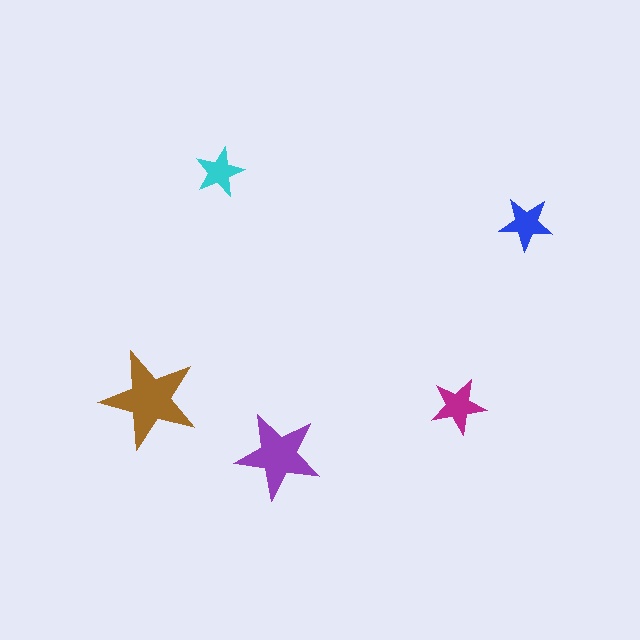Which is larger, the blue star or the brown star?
The brown one.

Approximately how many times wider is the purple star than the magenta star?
About 1.5 times wider.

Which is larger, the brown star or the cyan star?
The brown one.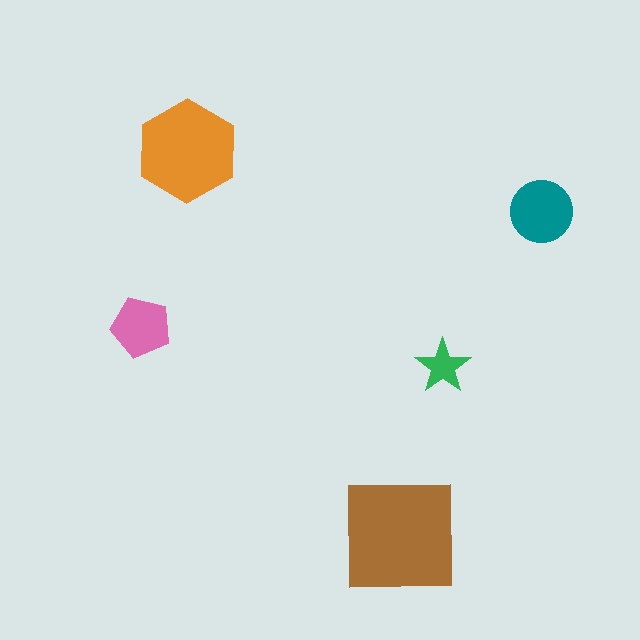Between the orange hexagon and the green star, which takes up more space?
The orange hexagon.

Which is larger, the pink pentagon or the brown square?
The brown square.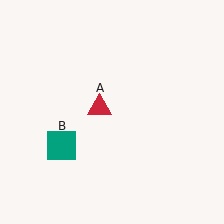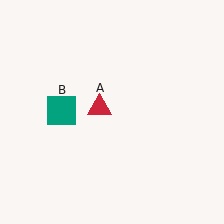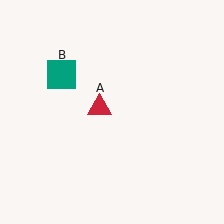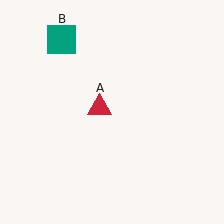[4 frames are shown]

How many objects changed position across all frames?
1 object changed position: teal square (object B).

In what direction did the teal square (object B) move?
The teal square (object B) moved up.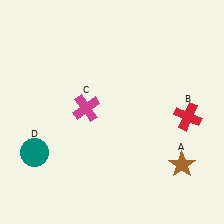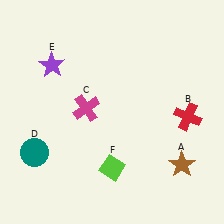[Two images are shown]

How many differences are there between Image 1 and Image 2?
There are 2 differences between the two images.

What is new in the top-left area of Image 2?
A purple star (E) was added in the top-left area of Image 2.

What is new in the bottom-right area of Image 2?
A lime diamond (F) was added in the bottom-right area of Image 2.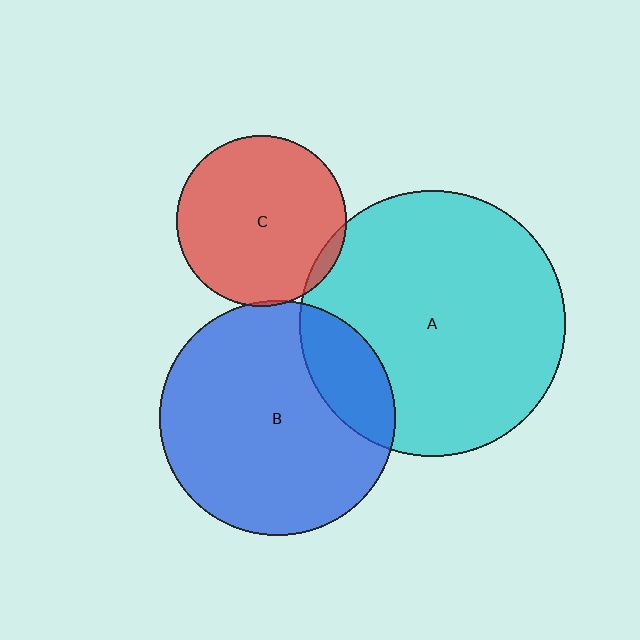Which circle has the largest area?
Circle A (cyan).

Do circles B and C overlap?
Yes.